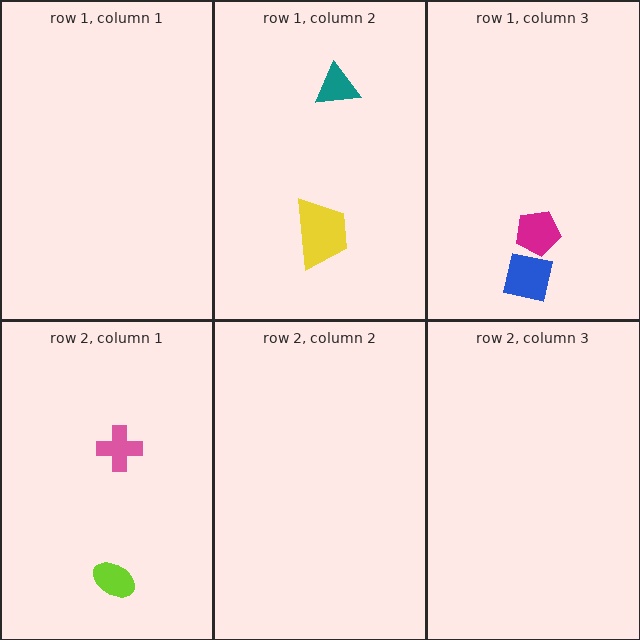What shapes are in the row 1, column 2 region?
The yellow trapezoid, the teal triangle.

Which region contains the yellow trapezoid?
The row 1, column 2 region.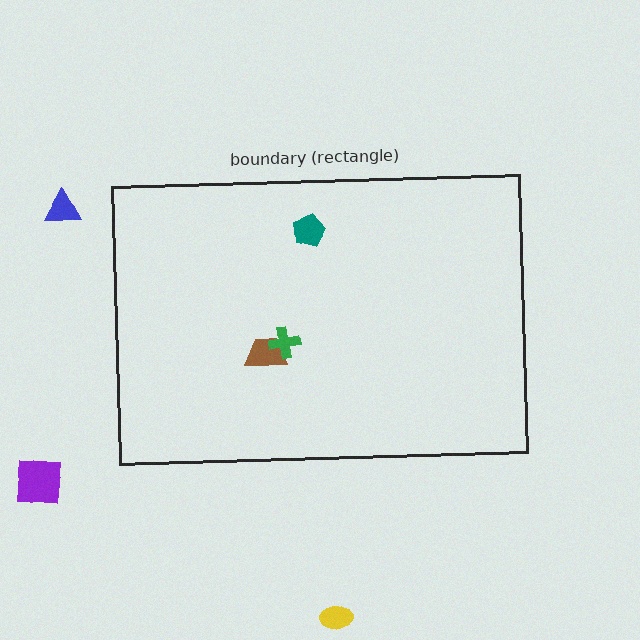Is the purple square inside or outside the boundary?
Outside.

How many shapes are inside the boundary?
3 inside, 3 outside.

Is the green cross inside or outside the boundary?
Inside.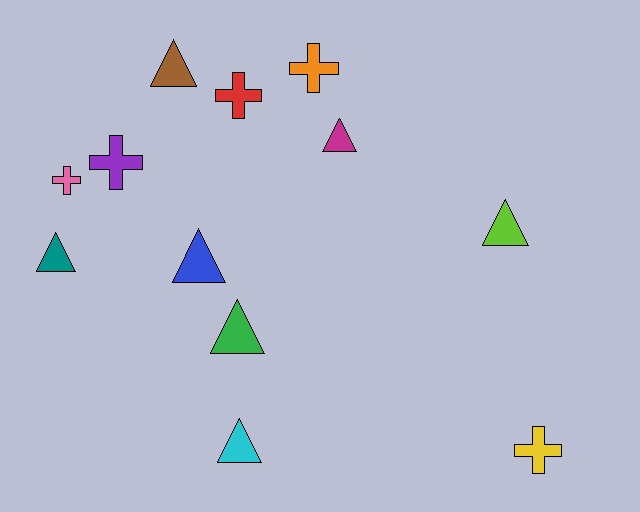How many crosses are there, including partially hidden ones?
There are 5 crosses.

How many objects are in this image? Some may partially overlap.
There are 12 objects.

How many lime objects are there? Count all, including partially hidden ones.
There is 1 lime object.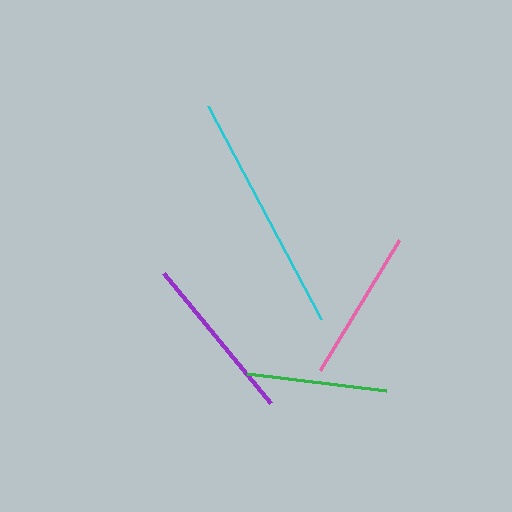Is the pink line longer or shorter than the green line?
The pink line is longer than the green line.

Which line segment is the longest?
The cyan line is the longest at approximately 241 pixels.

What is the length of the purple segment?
The purple segment is approximately 169 pixels long.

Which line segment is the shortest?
The green line is the shortest at approximately 140 pixels.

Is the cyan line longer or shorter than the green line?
The cyan line is longer than the green line.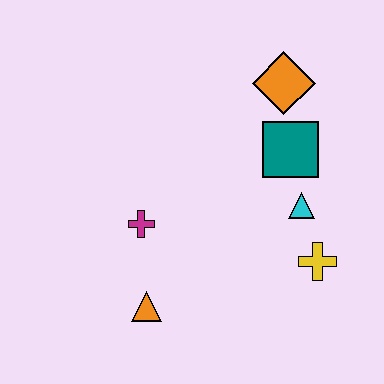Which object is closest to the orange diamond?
The teal square is closest to the orange diamond.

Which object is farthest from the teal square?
The orange triangle is farthest from the teal square.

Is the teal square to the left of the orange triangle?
No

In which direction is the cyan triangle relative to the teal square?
The cyan triangle is below the teal square.